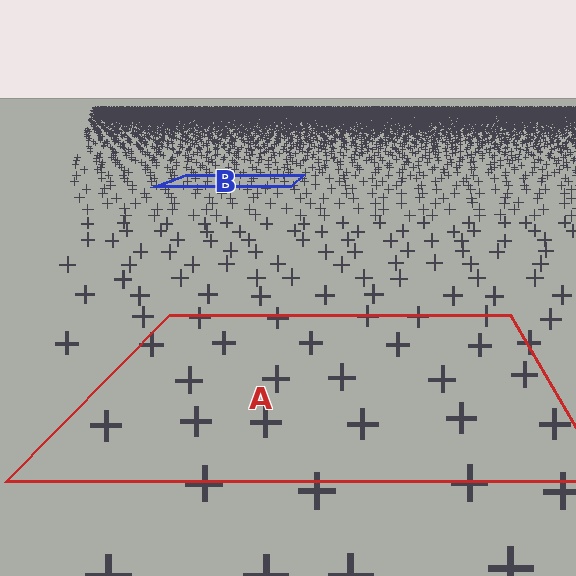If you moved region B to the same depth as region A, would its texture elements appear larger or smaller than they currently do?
They would appear larger. At a closer depth, the same texture elements are projected at a bigger on-screen size.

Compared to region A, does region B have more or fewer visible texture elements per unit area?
Region B has more texture elements per unit area — they are packed more densely because it is farther away.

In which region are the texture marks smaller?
The texture marks are smaller in region B, because it is farther away.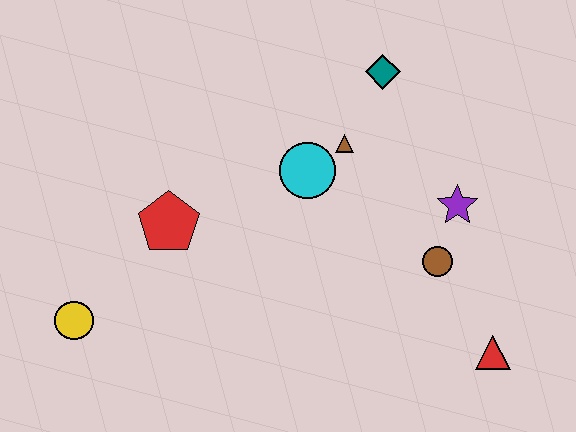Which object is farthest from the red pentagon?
The red triangle is farthest from the red pentagon.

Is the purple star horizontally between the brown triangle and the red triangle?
Yes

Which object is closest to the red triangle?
The brown circle is closest to the red triangle.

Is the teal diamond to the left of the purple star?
Yes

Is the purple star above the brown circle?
Yes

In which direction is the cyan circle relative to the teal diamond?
The cyan circle is below the teal diamond.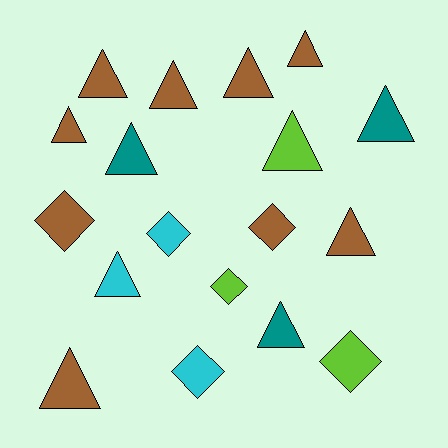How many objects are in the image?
There are 18 objects.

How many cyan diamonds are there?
There are 2 cyan diamonds.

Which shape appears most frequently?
Triangle, with 12 objects.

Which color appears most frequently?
Brown, with 9 objects.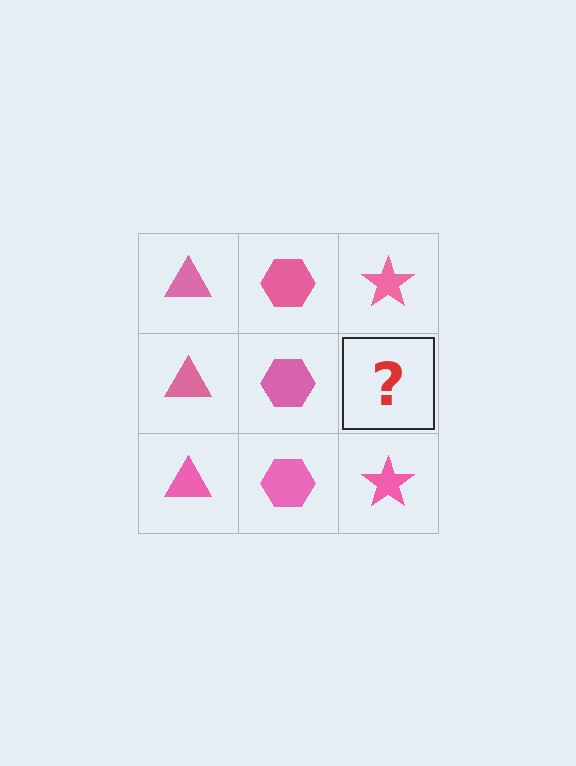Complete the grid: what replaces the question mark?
The question mark should be replaced with a pink star.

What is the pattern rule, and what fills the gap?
The rule is that each column has a consistent shape. The gap should be filled with a pink star.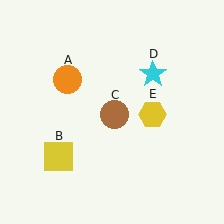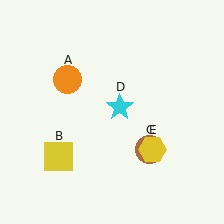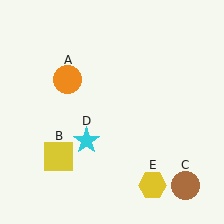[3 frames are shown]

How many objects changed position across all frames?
3 objects changed position: brown circle (object C), cyan star (object D), yellow hexagon (object E).